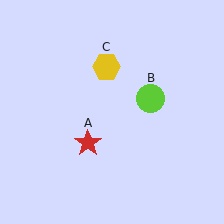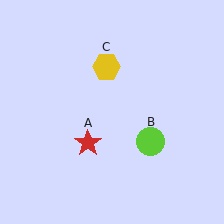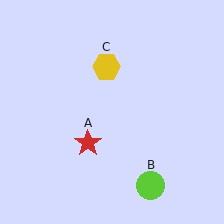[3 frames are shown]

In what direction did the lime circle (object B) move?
The lime circle (object B) moved down.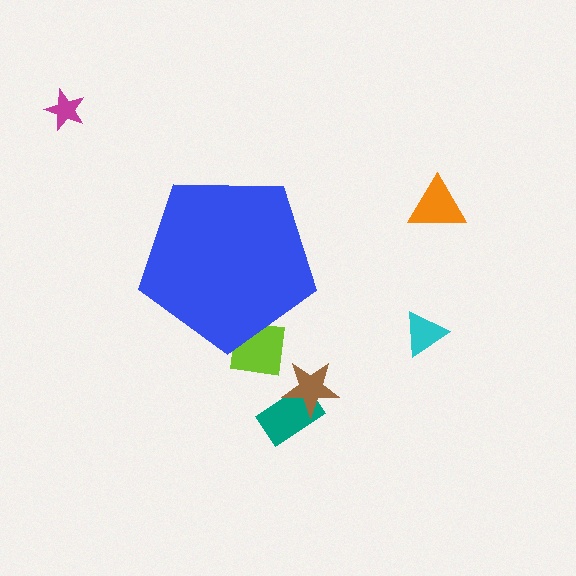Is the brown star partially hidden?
No, the brown star is fully visible.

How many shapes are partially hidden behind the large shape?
1 shape is partially hidden.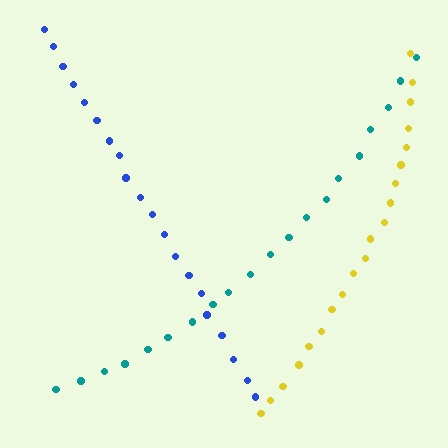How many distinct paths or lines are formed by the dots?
There are 3 distinct paths.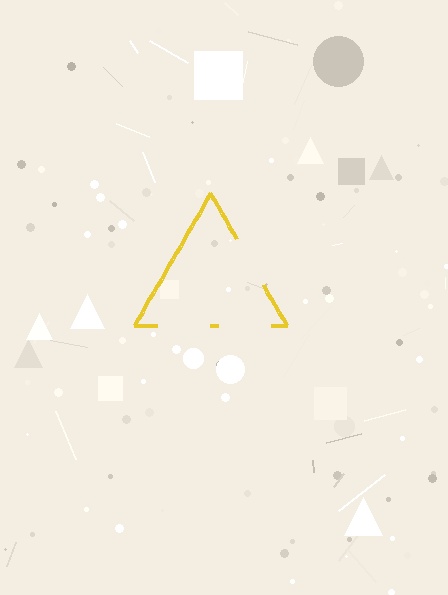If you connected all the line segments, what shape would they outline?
They would outline a triangle.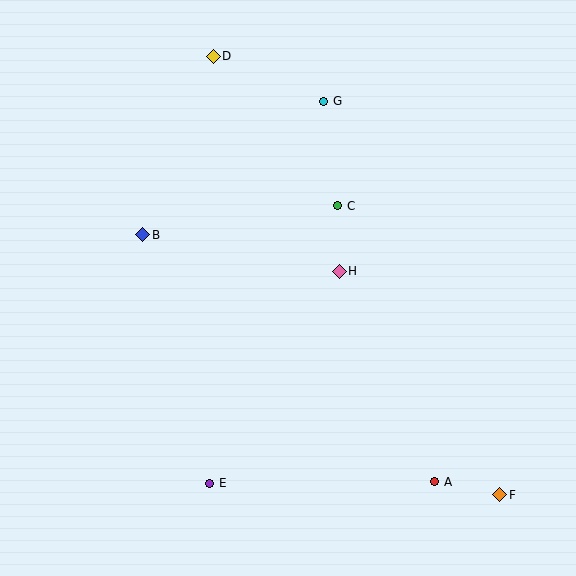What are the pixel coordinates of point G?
Point G is at (324, 101).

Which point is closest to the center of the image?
Point H at (339, 271) is closest to the center.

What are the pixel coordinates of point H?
Point H is at (339, 271).